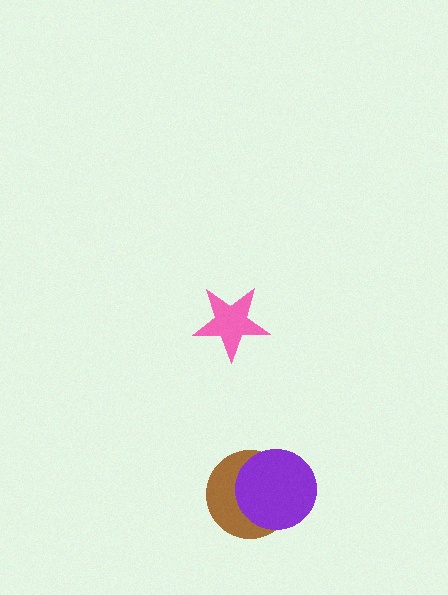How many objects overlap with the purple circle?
1 object overlaps with the purple circle.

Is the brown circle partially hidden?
Yes, it is partially covered by another shape.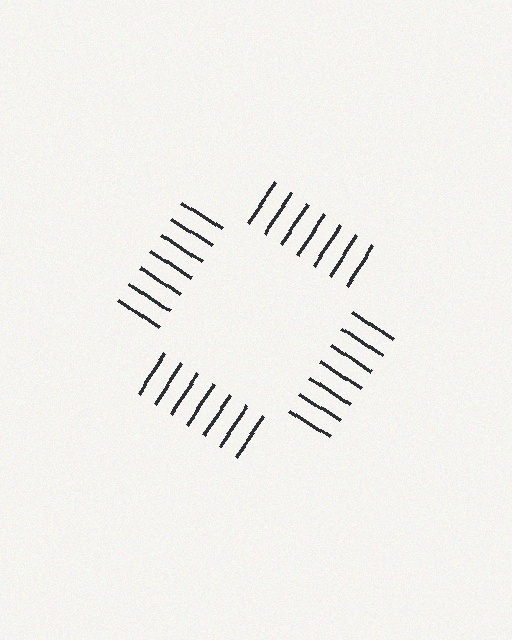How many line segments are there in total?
28 — 7 along each of the 4 edges.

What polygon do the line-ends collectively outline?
An illusory square — the line segments terminate on its edges but no continuous stroke is drawn.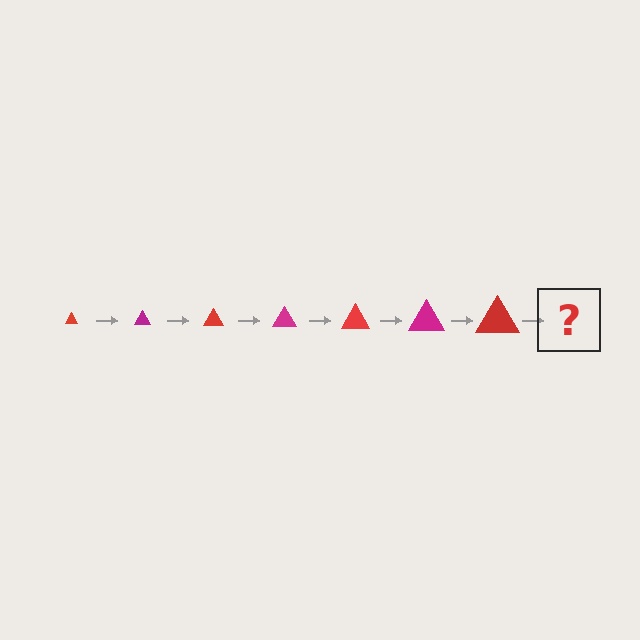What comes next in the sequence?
The next element should be a magenta triangle, larger than the previous one.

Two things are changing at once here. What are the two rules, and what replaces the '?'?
The two rules are that the triangle grows larger each step and the color cycles through red and magenta. The '?' should be a magenta triangle, larger than the previous one.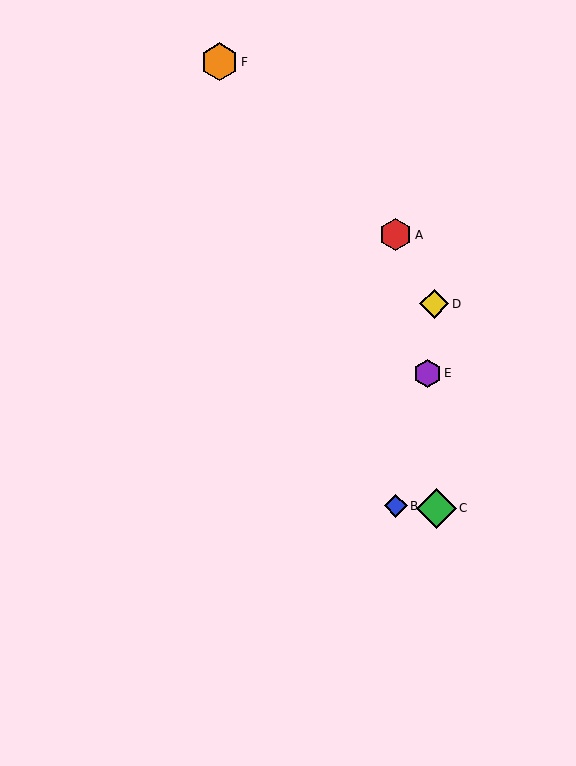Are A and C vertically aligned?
No, A is at x≈396 and C is at x≈437.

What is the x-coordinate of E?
Object E is at x≈427.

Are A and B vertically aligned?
Yes, both are at x≈396.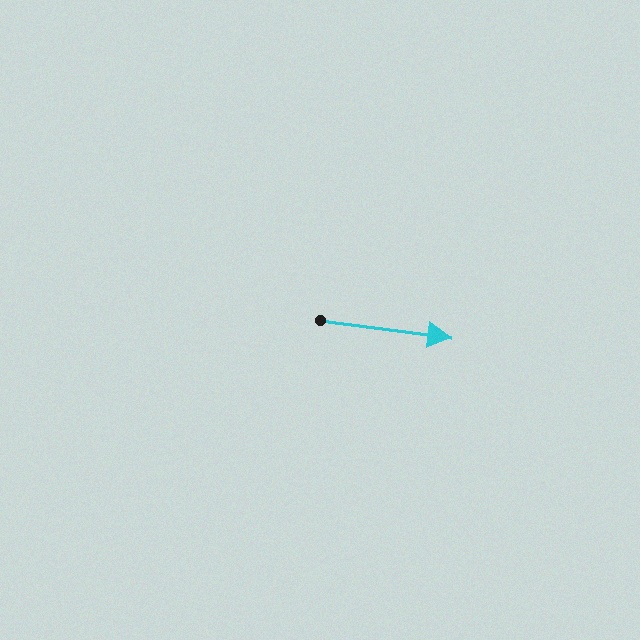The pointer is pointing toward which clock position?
Roughly 3 o'clock.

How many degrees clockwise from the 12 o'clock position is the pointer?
Approximately 98 degrees.